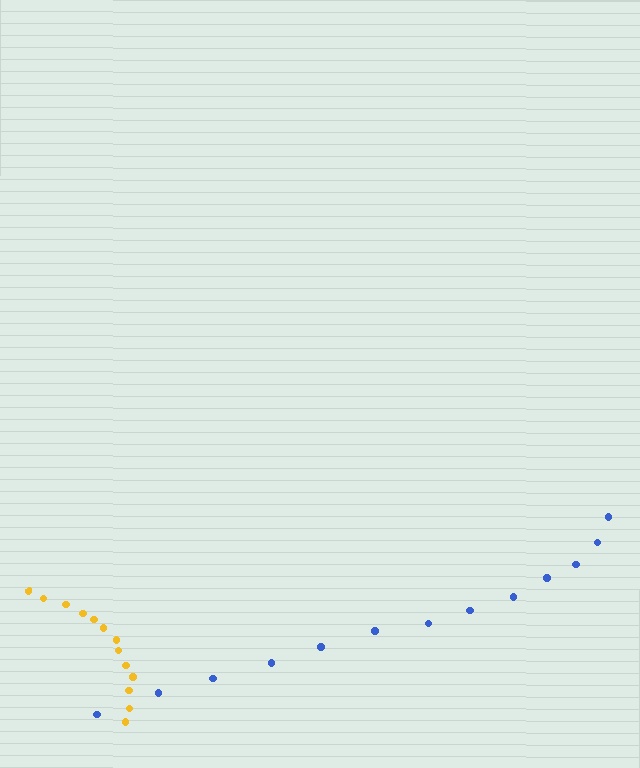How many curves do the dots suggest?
There are 2 distinct paths.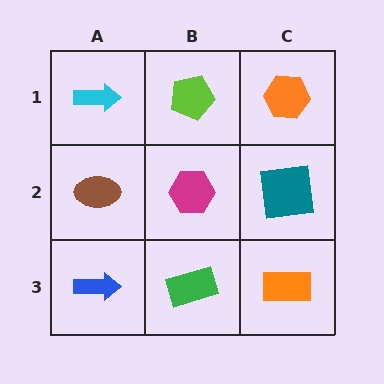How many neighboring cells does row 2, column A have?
3.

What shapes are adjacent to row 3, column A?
A brown ellipse (row 2, column A), a green rectangle (row 3, column B).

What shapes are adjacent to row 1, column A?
A brown ellipse (row 2, column A), a lime pentagon (row 1, column B).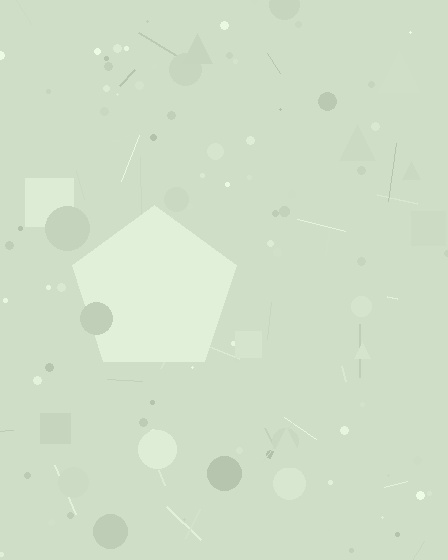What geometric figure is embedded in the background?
A pentagon is embedded in the background.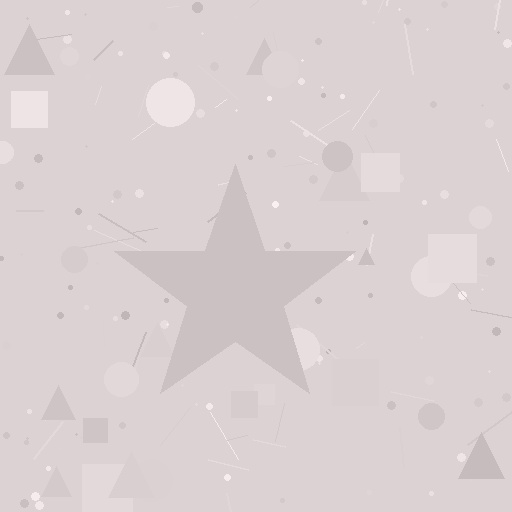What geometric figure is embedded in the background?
A star is embedded in the background.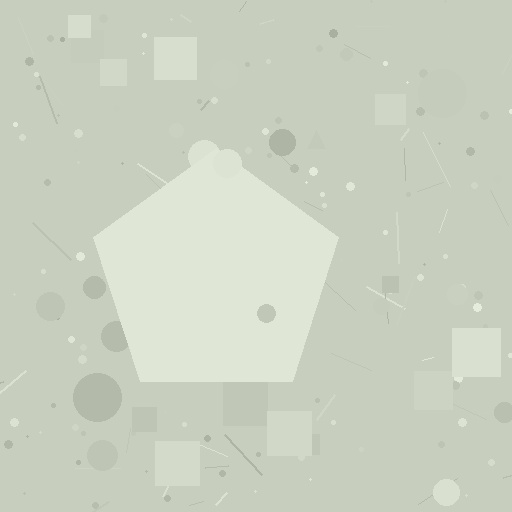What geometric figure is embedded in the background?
A pentagon is embedded in the background.